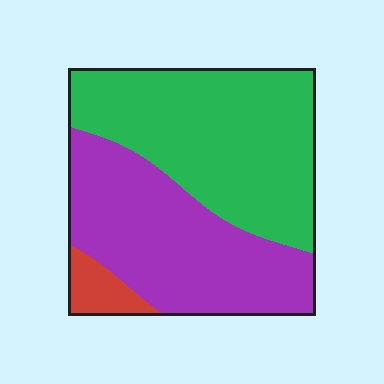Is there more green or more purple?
Green.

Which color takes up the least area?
Red, at roughly 5%.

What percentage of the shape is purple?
Purple covers about 45% of the shape.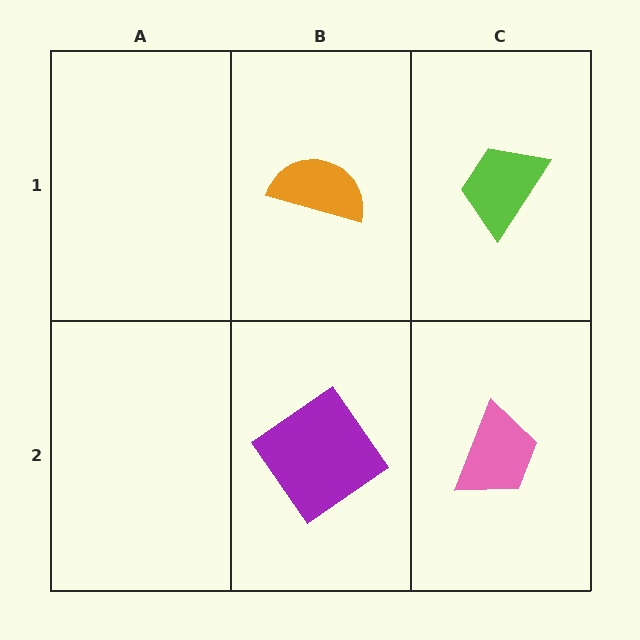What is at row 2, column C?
A pink trapezoid.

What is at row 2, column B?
A purple diamond.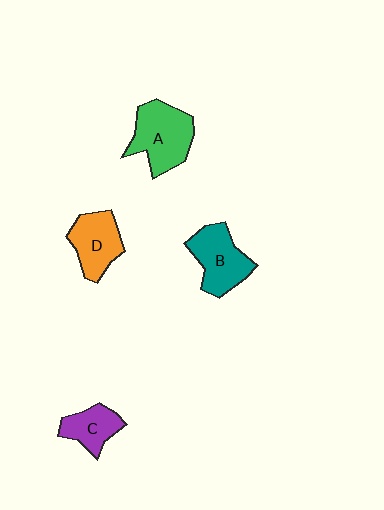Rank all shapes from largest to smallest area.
From largest to smallest: A (green), B (teal), D (orange), C (purple).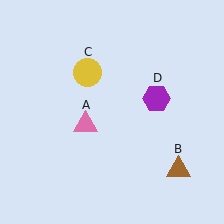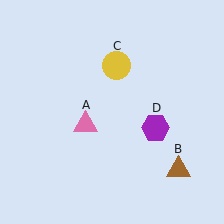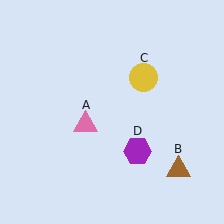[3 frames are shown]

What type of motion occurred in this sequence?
The yellow circle (object C), purple hexagon (object D) rotated clockwise around the center of the scene.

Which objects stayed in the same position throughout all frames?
Pink triangle (object A) and brown triangle (object B) remained stationary.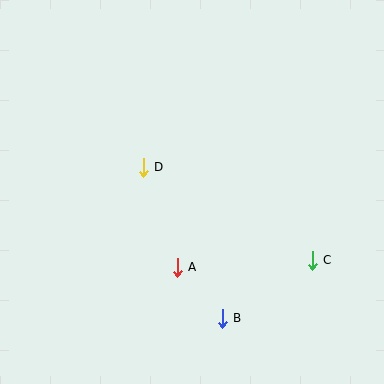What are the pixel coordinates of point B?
Point B is at (222, 318).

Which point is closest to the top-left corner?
Point D is closest to the top-left corner.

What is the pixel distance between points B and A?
The distance between B and A is 68 pixels.